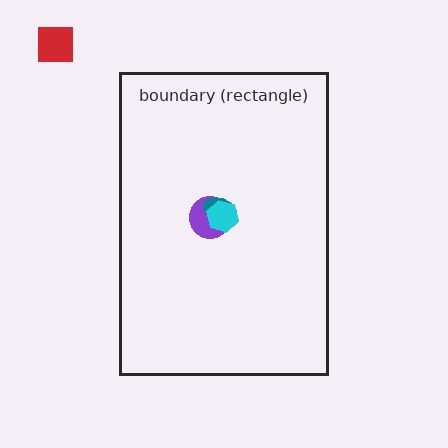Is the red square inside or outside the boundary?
Outside.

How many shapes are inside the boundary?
3 inside, 1 outside.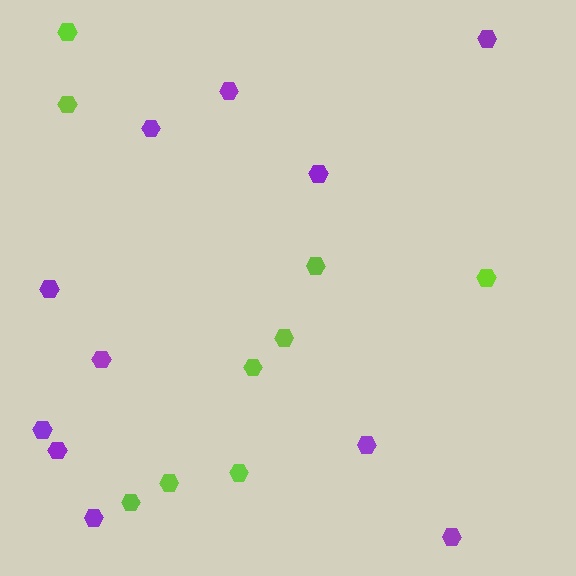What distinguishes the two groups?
There are 2 groups: one group of lime hexagons (9) and one group of purple hexagons (11).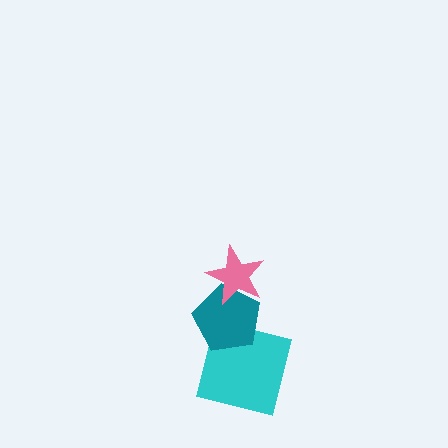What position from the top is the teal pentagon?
The teal pentagon is 2nd from the top.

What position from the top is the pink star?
The pink star is 1st from the top.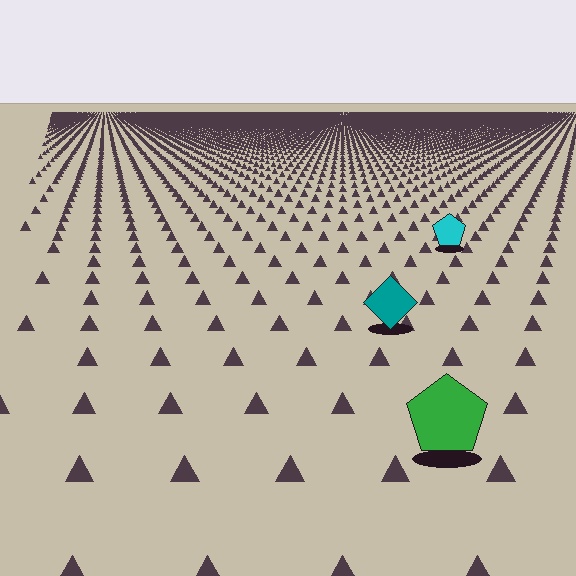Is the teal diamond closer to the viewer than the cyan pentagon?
Yes. The teal diamond is closer — you can tell from the texture gradient: the ground texture is coarser near it.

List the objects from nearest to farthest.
From nearest to farthest: the green pentagon, the teal diamond, the cyan pentagon.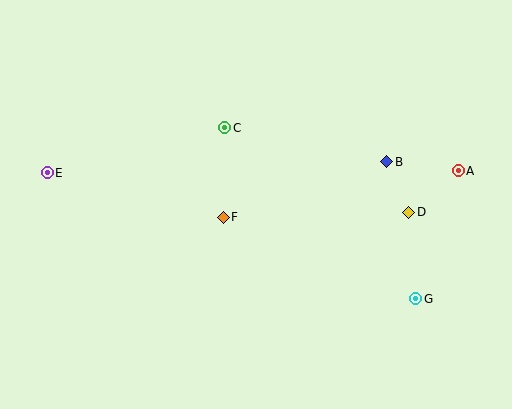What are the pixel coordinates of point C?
Point C is at (225, 128).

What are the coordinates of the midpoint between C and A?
The midpoint between C and A is at (341, 149).